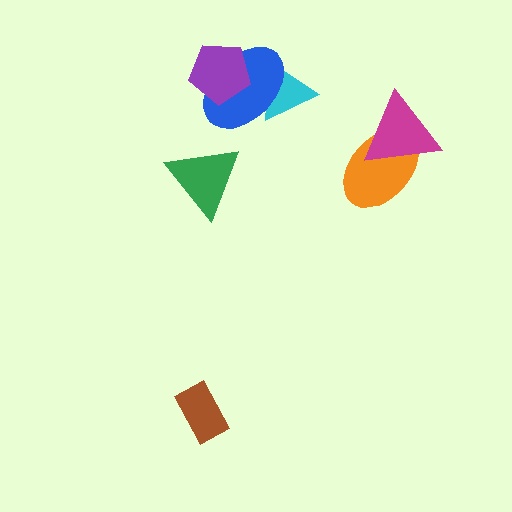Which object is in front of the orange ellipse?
The magenta triangle is in front of the orange ellipse.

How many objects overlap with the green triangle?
0 objects overlap with the green triangle.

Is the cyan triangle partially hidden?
Yes, it is partially covered by another shape.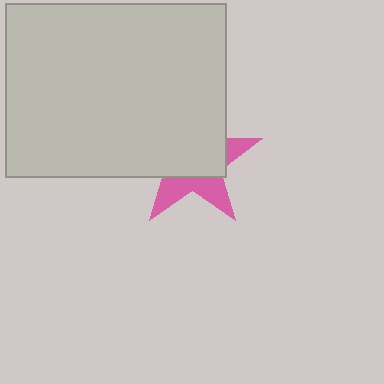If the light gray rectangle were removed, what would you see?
You would see the complete pink star.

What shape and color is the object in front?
The object in front is a light gray rectangle.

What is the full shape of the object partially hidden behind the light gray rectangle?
The partially hidden object is a pink star.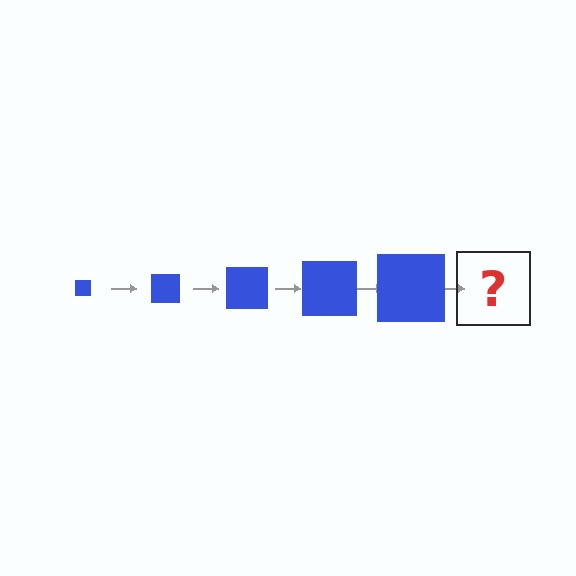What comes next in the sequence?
The next element should be a blue square, larger than the previous one.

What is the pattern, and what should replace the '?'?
The pattern is that the square gets progressively larger each step. The '?' should be a blue square, larger than the previous one.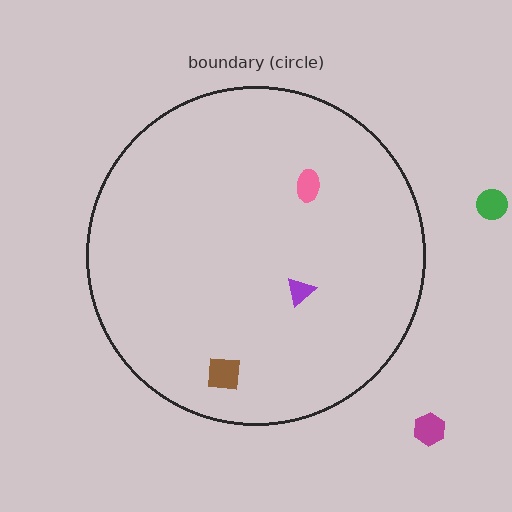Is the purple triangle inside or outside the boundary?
Inside.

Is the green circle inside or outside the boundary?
Outside.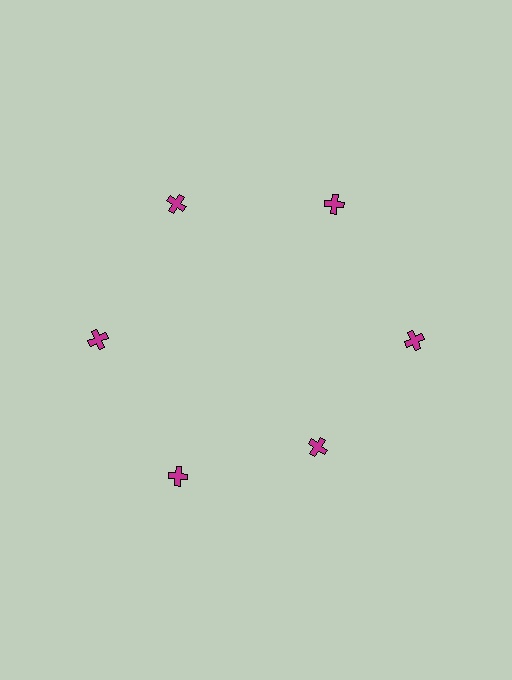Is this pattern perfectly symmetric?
No. The 6 magenta crosses are arranged in a ring, but one element near the 5 o'clock position is pulled inward toward the center, breaking the 6-fold rotational symmetry.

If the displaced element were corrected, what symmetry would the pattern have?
It would have 6-fold rotational symmetry — the pattern would map onto itself every 60 degrees.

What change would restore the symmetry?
The symmetry would be restored by moving it outward, back onto the ring so that all 6 crosses sit at equal angles and equal distance from the center.